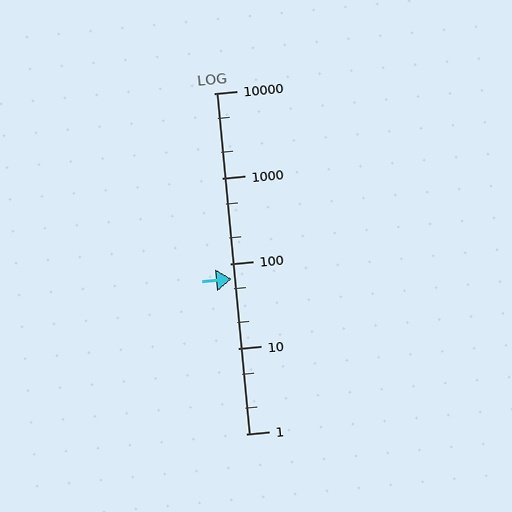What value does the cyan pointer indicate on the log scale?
The pointer indicates approximately 65.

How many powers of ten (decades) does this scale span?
The scale spans 4 decades, from 1 to 10000.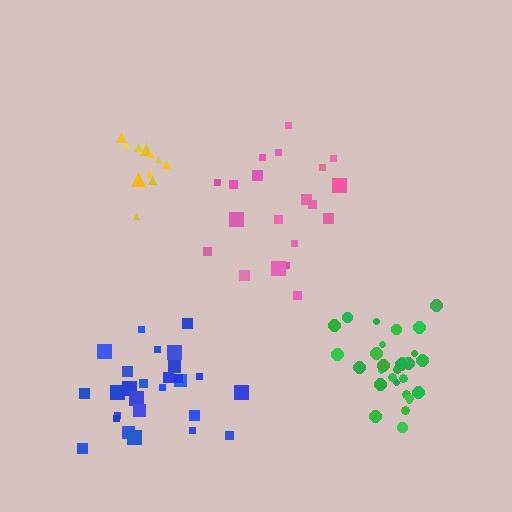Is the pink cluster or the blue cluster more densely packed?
Blue.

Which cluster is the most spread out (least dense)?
Pink.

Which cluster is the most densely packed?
Green.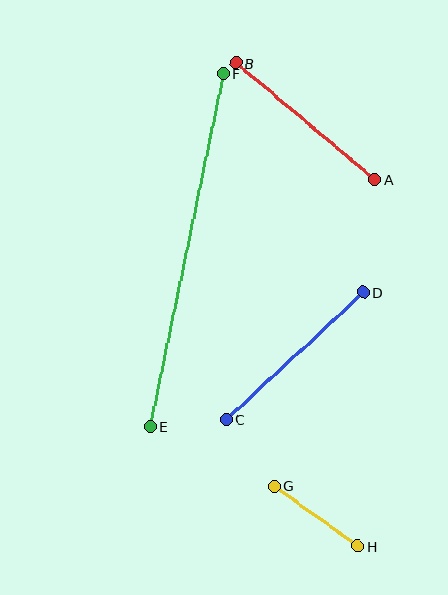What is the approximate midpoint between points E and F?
The midpoint is at approximately (187, 250) pixels.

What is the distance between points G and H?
The distance is approximately 103 pixels.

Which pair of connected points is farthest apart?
Points E and F are farthest apart.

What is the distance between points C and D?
The distance is approximately 187 pixels.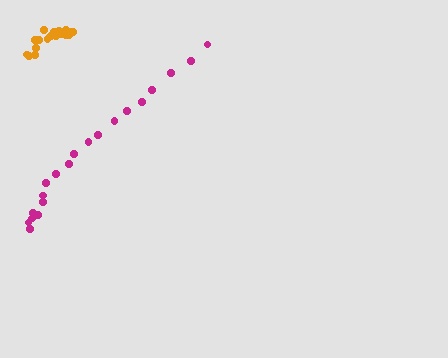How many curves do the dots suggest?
There are 2 distinct paths.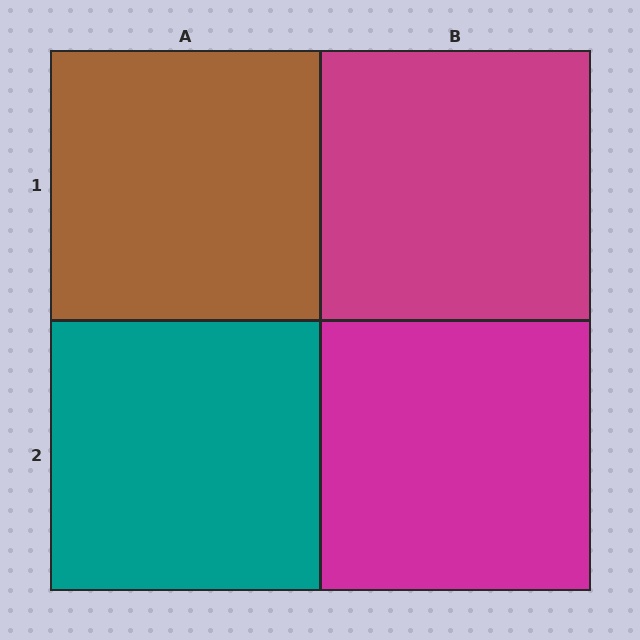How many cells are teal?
1 cell is teal.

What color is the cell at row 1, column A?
Brown.